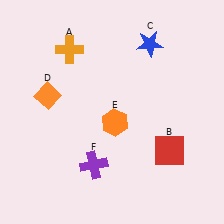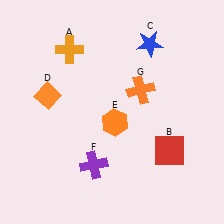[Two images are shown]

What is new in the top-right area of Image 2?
An orange cross (G) was added in the top-right area of Image 2.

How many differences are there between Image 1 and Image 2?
There is 1 difference between the two images.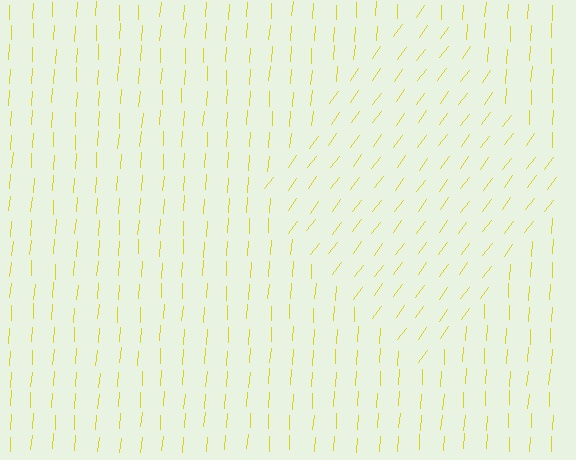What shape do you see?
I see a diamond.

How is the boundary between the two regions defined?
The boundary is defined purely by a change in line orientation (approximately 33 degrees difference). All lines are the same color and thickness.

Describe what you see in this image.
The image is filled with small yellow line segments. A diamond region in the image has lines oriented differently from the surrounding lines, creating a visible texture boundary.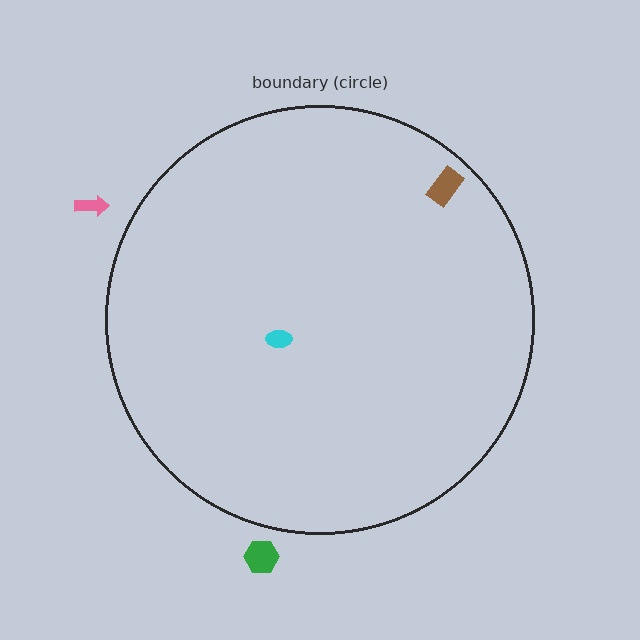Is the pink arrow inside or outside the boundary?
Outside.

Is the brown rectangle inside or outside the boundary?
Inside.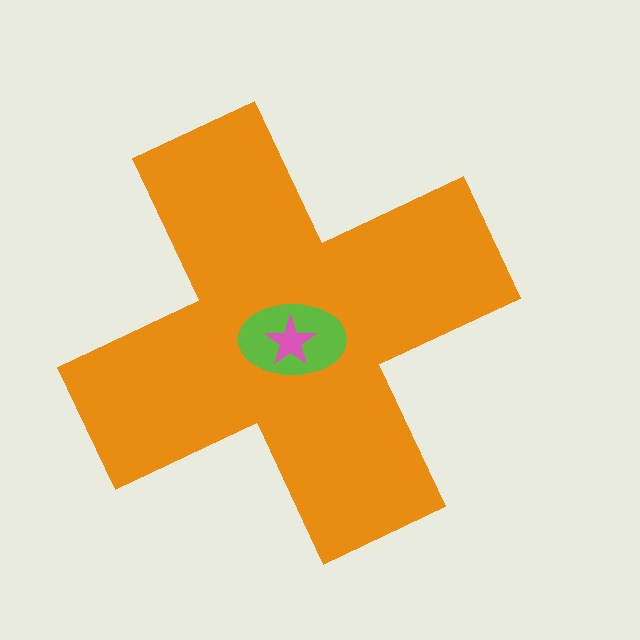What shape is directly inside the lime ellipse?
The pink star.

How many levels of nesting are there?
3.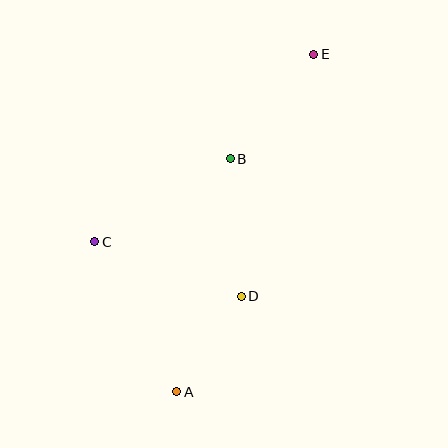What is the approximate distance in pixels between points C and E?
The distance between C and E is approximately 288 pixels.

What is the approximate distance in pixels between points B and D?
The distance between B and D is approximately 138 pixels.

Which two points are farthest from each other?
Points A and E are farthest from each other.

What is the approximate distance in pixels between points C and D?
The distance between C and D is approximately 157 pixels.